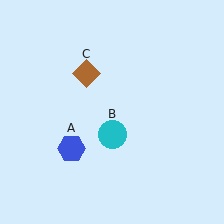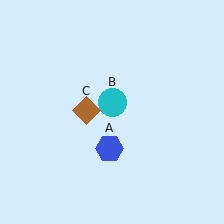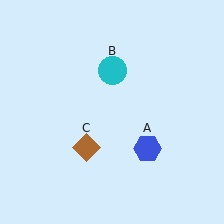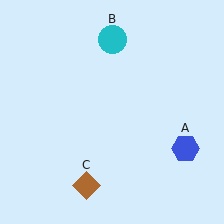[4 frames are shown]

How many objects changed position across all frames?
3 objects changed position: blue hexagon (object A), cyan circle (object B), brown diamond (object C).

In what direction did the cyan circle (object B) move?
The cyan circle (object B) moved up.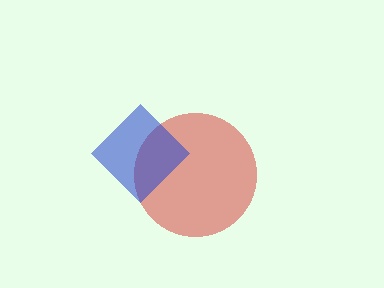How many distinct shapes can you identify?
There are 2 distinct shapes: a red circle, a blue diamond.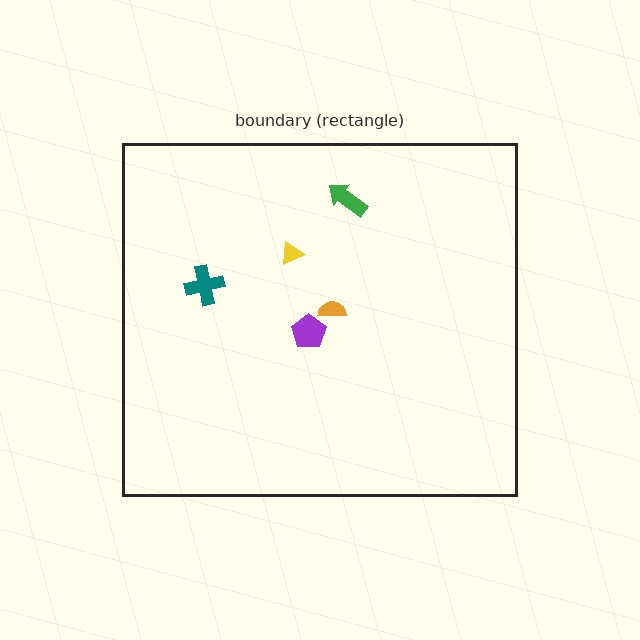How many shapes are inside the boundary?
5 inside, 0 outside.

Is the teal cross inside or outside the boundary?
Inside.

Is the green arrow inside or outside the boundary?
Inside.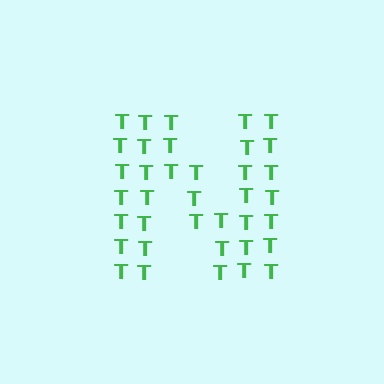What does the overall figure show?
The overall figure shows the letter N.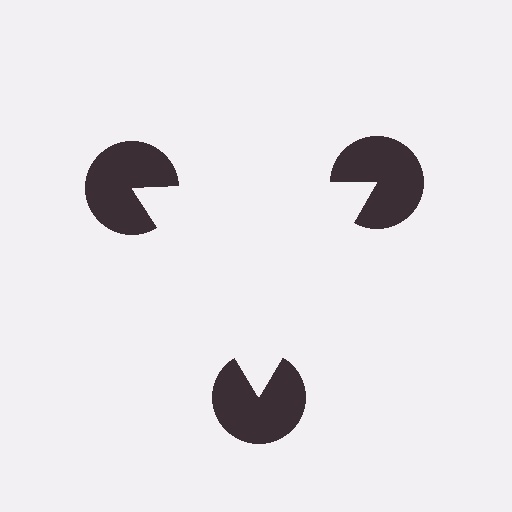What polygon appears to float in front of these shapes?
An illusory triangle — its edges are inferred from the aligned wedge cuts in the pac-man discs, not physically drawn.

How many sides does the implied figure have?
3 sides.